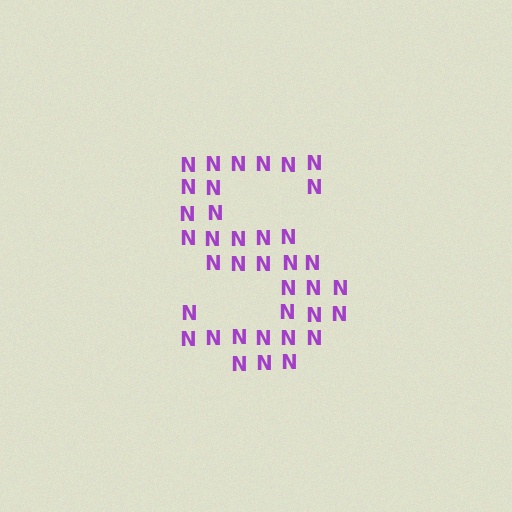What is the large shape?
The large shape is the letter S.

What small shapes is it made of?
It is made of small letter N's.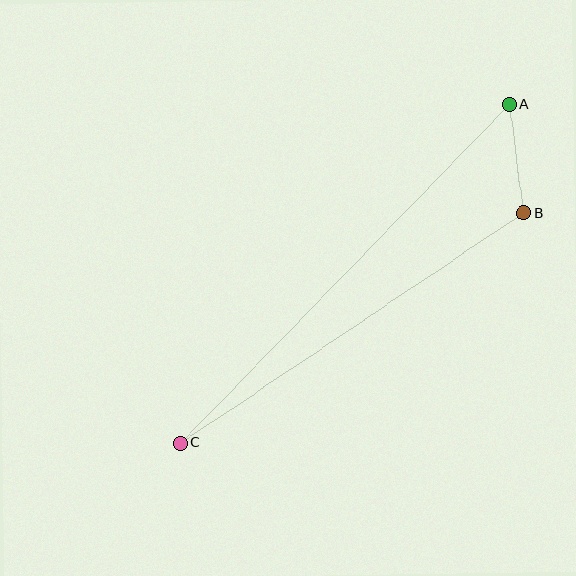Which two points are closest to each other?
Points A and B are closest to each other.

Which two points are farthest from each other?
Points A and C are farthest from each other.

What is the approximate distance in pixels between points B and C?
The distance between B and C is approximately 413 pixels.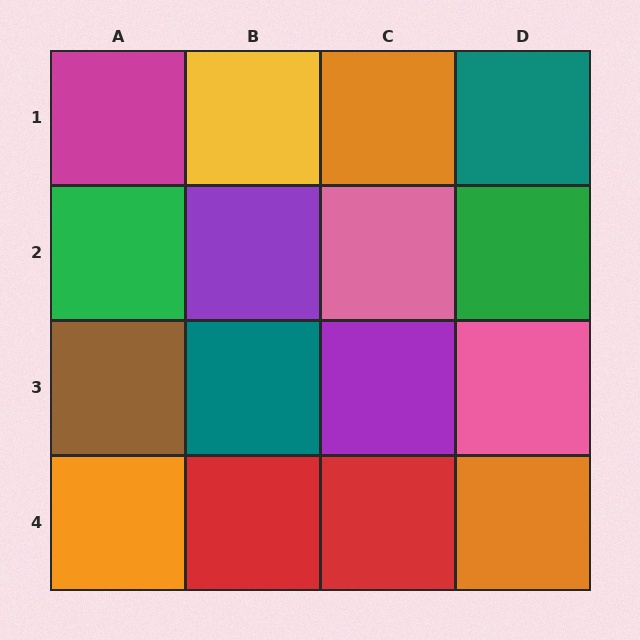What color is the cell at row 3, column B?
Teal.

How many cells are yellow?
1 cell is yellow.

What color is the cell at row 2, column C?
Pink.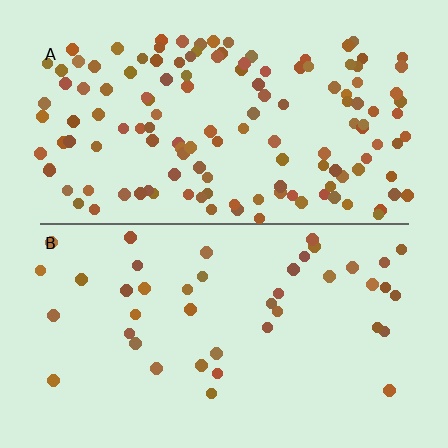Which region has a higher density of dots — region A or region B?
A (the top).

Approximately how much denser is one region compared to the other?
Approximately 3.2× — region A over region B.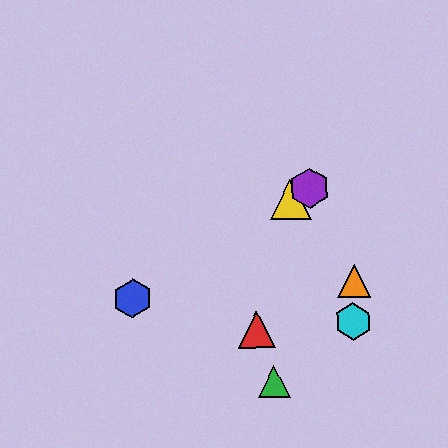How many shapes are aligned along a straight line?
3 shapes (the blue hexagon, the yellow triangle, the purple hexagon) are aligned along a straight line.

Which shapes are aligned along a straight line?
The blue hexagon, the yellow triangle, the purple hexagon are aligned along a straight line.